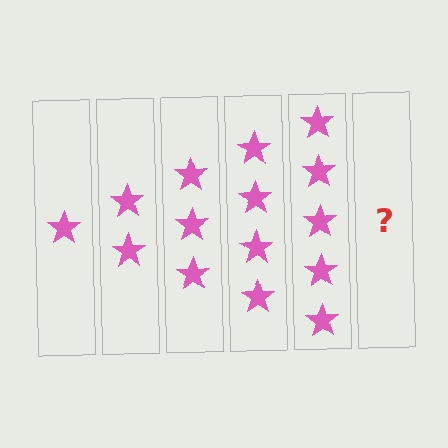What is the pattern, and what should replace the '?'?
The pattern is that each step adds one more star. The '?' should be 6 stars.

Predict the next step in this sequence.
The next step is 6 stars.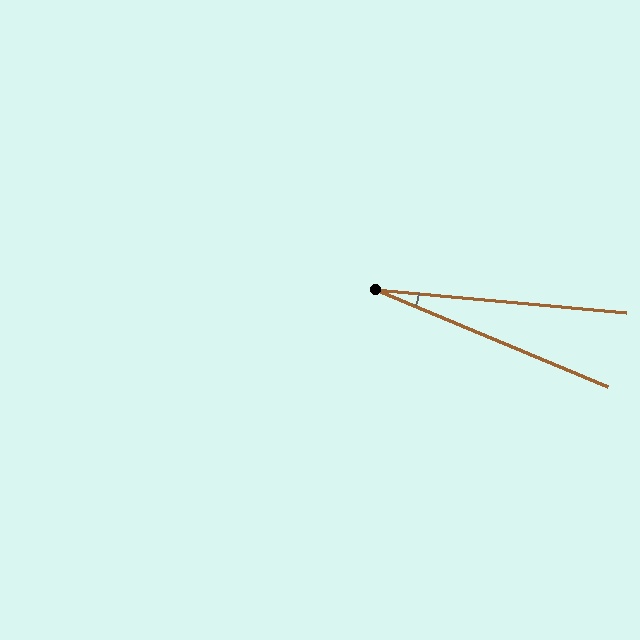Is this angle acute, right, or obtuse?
It is acute.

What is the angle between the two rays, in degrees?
Approximately 17 degrees.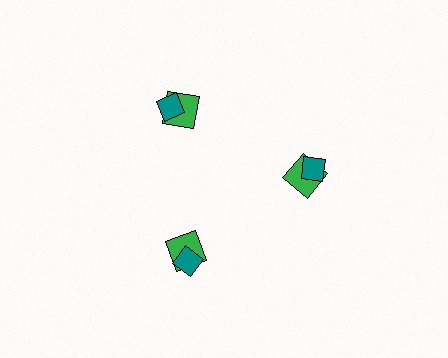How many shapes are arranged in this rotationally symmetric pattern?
There are 6 shapes, arranged in 3 groups of 2.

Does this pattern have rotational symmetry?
Yes, this pattern has 3-fold rotational symmetry. It looks the same after rotating 120 degrees around the center.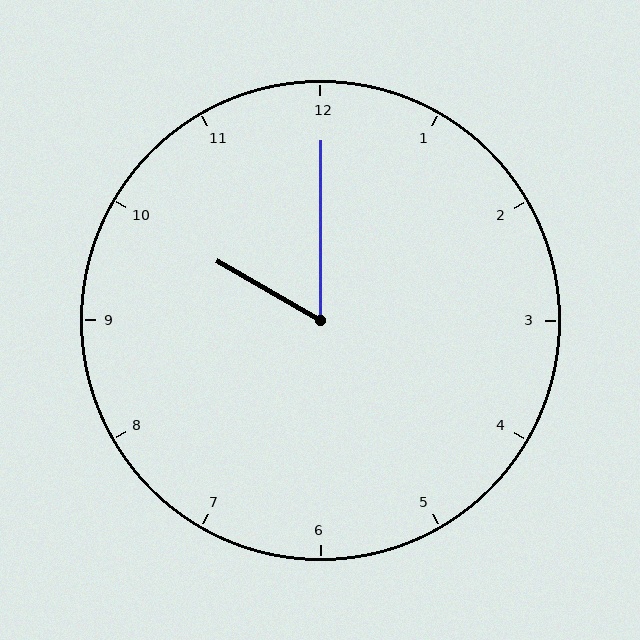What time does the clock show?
10:00.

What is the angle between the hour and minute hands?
Approximately 60 degrees.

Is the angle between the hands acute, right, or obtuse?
It is acute.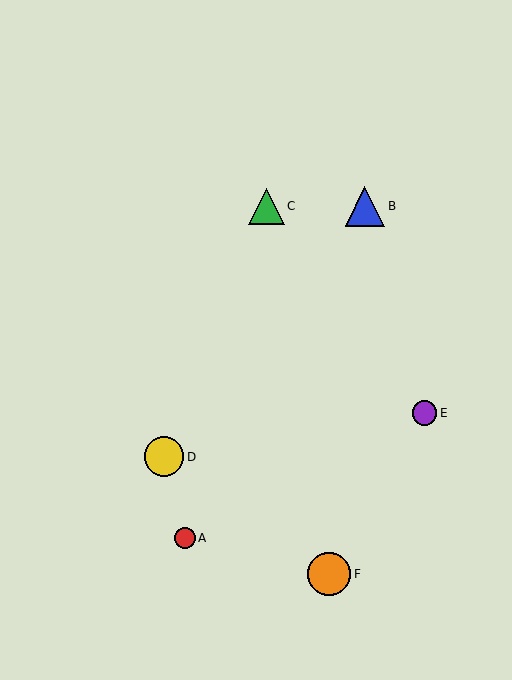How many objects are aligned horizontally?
2 objects (B, C) are aligned horizontally.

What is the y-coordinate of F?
Object F is at y≈574.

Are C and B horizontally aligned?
Yes, both are at y≈206.